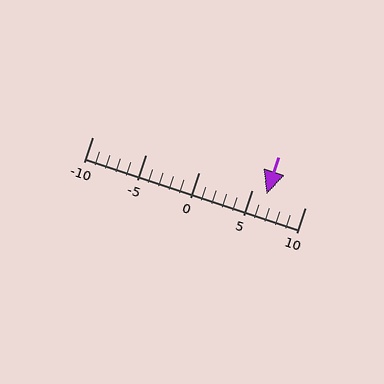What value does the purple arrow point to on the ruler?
The purple arrow points to approximately 6.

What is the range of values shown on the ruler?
The ruler shows values from -10 to 10.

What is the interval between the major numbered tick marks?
The major tick marks are spaced 5 units apart.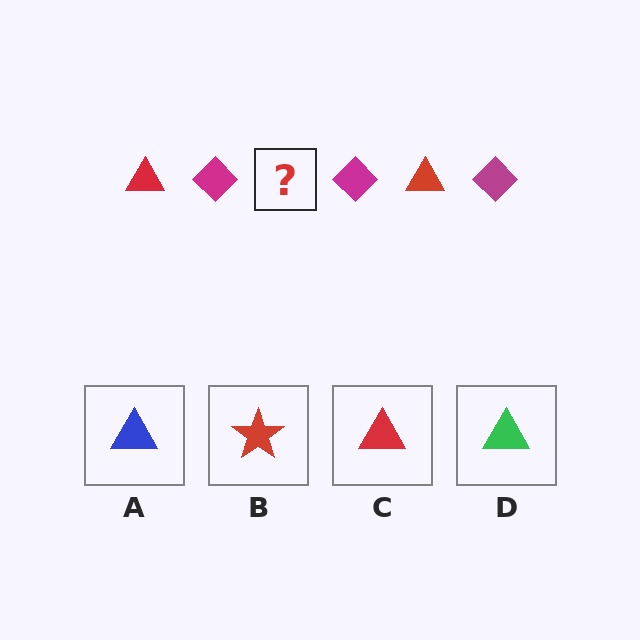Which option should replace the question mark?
Option C.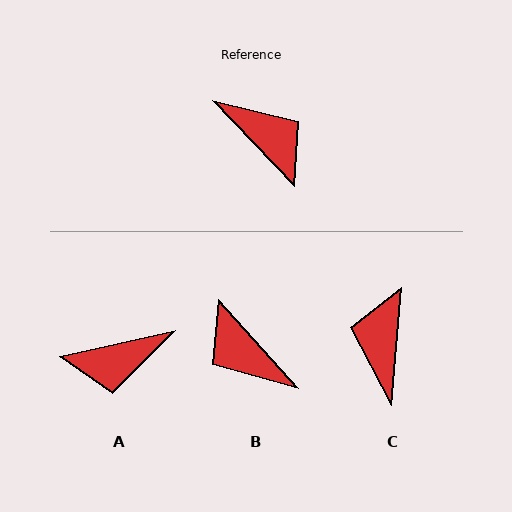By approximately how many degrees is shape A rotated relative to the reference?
Approximately 121 degrees clockwise.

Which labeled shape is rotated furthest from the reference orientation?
B, about 178 degrees away.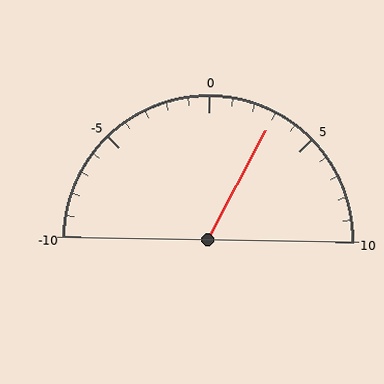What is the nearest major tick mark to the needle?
The nearest major tick mark is 5.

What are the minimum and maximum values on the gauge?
The gauge ranges from -10 to 10.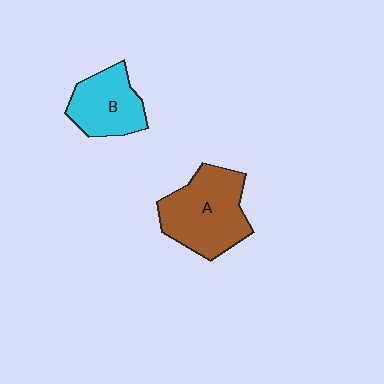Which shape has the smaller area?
Shape B (cyan).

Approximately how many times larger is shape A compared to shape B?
Approximately 1.4 times.